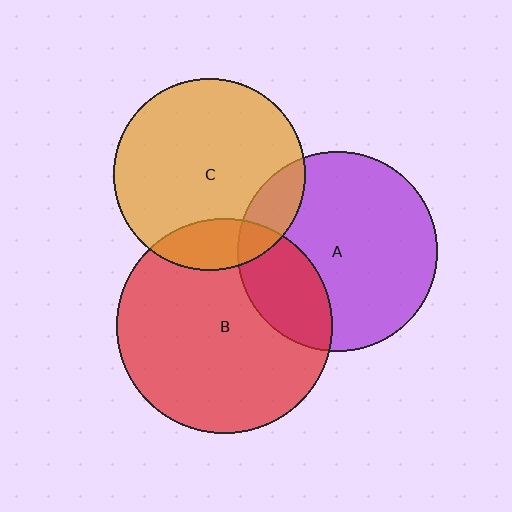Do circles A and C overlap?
Yes.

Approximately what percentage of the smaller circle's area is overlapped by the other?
Approximately 15%.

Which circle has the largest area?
Circle B (red).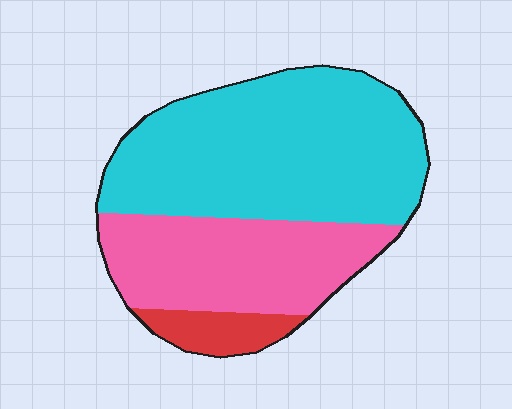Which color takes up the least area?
Red, at roughly 10%.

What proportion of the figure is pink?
Pink covers 34% of the figure.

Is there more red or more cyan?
Cyan.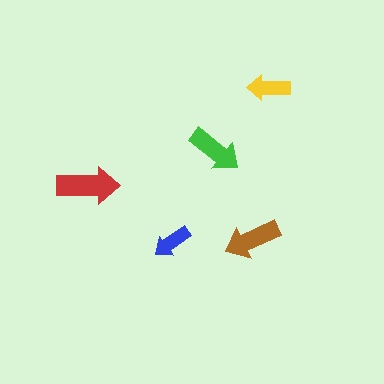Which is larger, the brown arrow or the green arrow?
The brown one.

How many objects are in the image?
There are 5 objects in the image.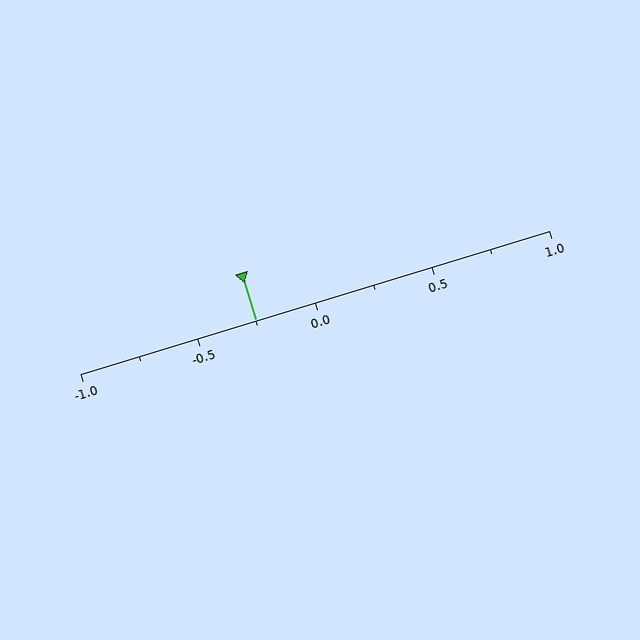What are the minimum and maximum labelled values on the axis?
The axis runs from -1.0 to 1.0.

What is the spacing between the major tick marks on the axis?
The major ticks are spaced 0.5 apart.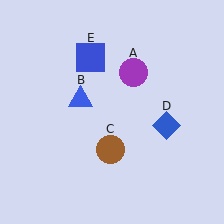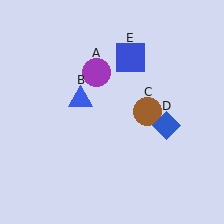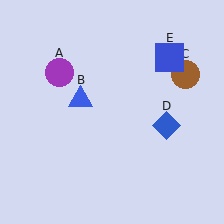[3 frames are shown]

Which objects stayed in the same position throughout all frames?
Blue triangle (object B) and blue diamond (object D) remained stationary.